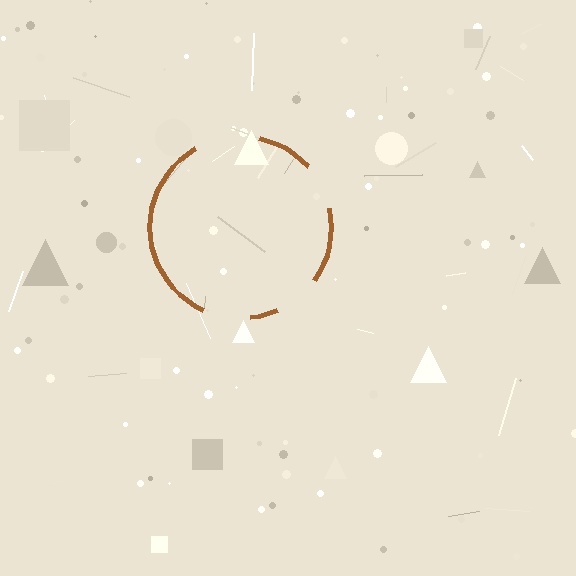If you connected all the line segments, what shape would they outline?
They would outline a circle.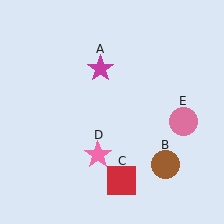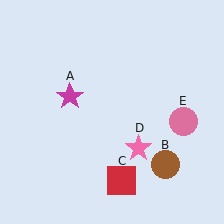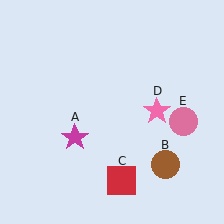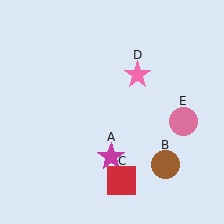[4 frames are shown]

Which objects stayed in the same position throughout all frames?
Brown circle (object B) and red square (object C) and pink circle (object E) remained stationary.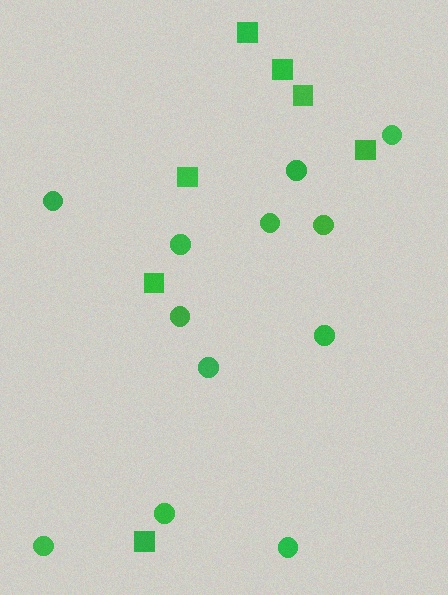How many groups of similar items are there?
There are 2 groups: one group of circles (12) and one group of squares (7).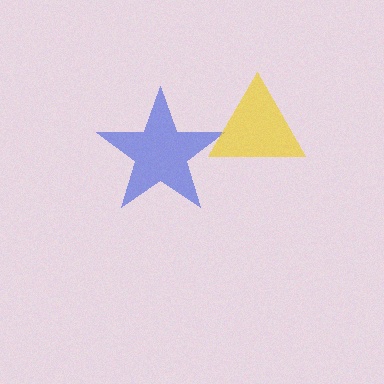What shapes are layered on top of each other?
The layered shapes are: a blue star, a yellow triangle.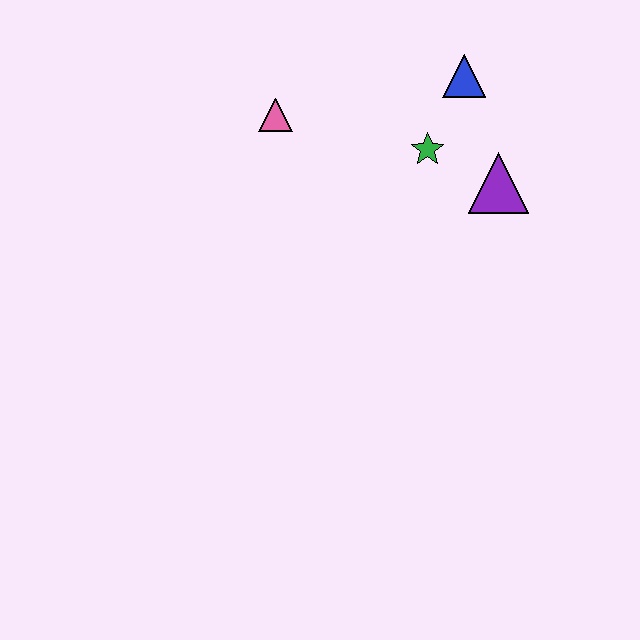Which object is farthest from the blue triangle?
The pink triangle is farthest from the blue triangle.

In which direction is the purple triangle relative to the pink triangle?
The purple triangle is to the right of the pink triangle.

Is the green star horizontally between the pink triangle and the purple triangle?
Yes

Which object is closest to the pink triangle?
The green star is closest to the pink triangle.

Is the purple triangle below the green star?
Yes